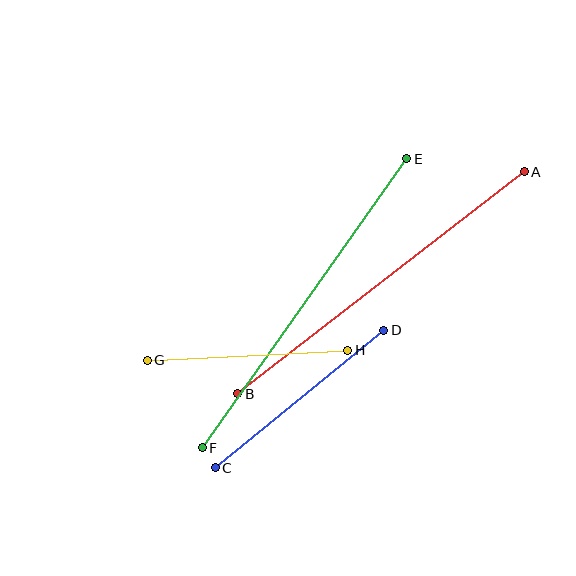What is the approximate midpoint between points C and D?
The midpoint is at approximately (299, 399) pixels.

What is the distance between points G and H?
The distance is approximately 201 pixels.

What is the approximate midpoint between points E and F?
The midpoint is at approximately (305, 303) pixels.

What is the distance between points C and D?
The distance is approximately 218 pixels.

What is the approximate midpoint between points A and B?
The midpoint is at approximately (381, 283) pixels.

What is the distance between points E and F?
The distance is approximately 354 pixels.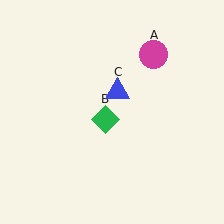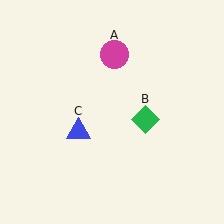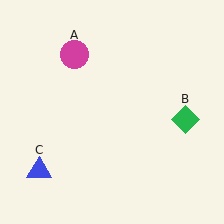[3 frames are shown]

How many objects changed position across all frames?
3 objects changed position: magenta circle (object A), green diamond (object B), blue triangle (object C).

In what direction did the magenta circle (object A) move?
The magenta circle (object A) moved left.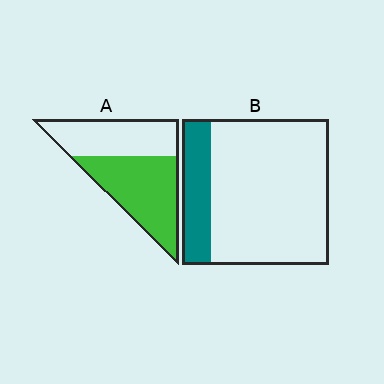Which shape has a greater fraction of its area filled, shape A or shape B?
Shape A.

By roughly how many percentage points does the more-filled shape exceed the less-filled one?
By roughly 35 percentage points (A over B).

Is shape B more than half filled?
No.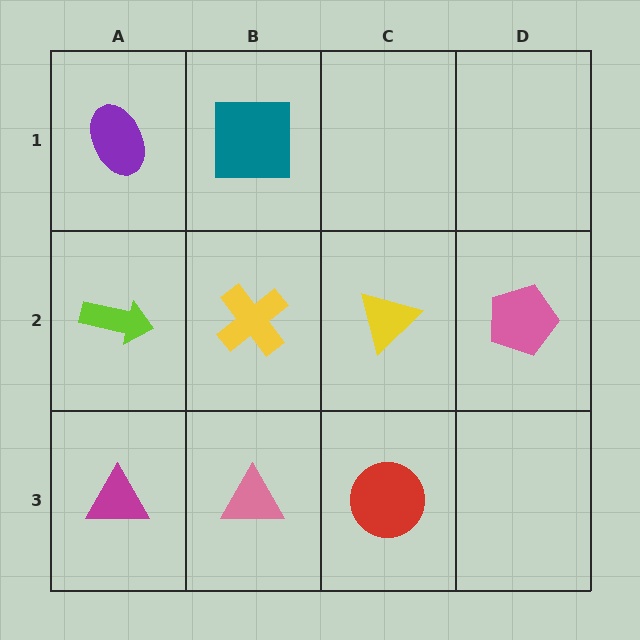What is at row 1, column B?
A teal square.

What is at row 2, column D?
A pink pentagon.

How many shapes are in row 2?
4 shapes.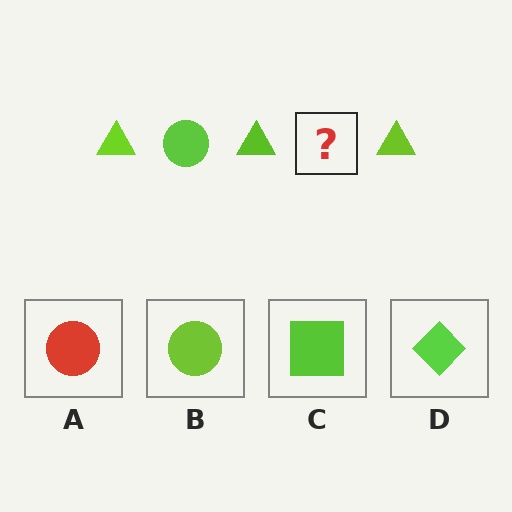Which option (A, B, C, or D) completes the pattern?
B.